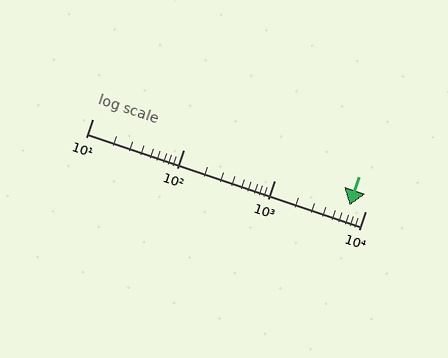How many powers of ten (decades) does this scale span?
The scale spans 3 decades, from 10 to 10000.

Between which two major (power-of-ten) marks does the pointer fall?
The pointer is between 1000 and 10000.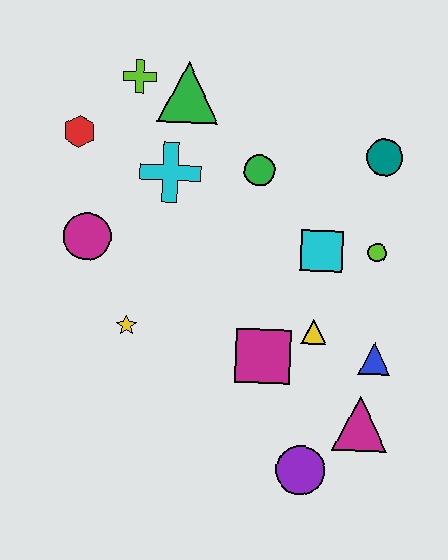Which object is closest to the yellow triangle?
The magenta square is closest to the yellow triangle.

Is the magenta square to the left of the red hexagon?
No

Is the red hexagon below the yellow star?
No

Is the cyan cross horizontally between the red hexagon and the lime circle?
Yes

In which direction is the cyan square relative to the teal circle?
The cyan square is below the teal circle.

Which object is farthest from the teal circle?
The purple circle is farthest from the teal circle.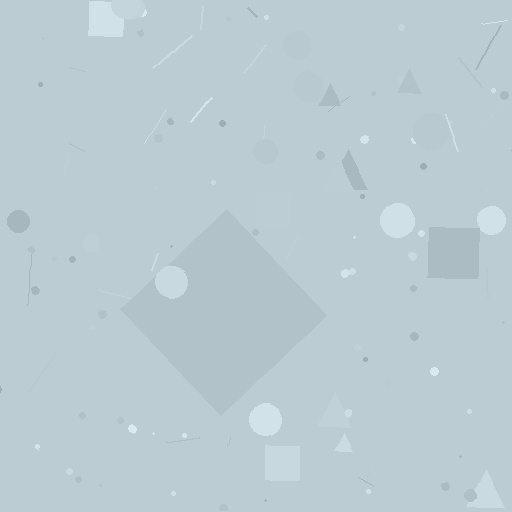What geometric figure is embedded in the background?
A diamond is embedded in the background.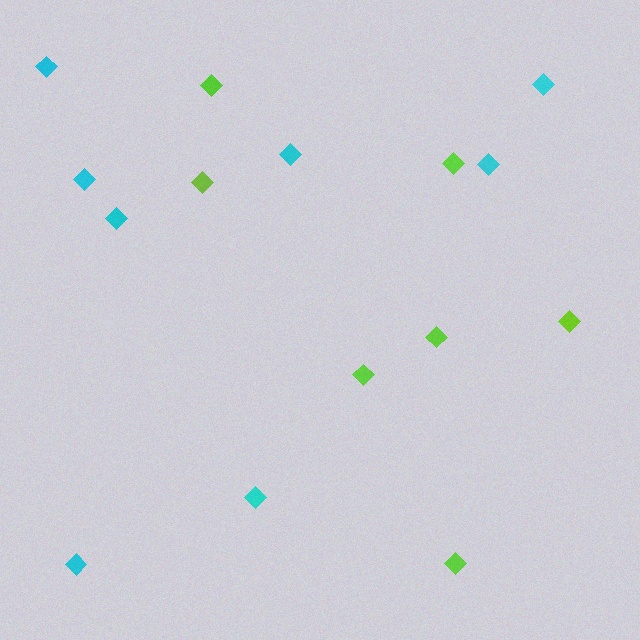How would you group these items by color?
There are 2 groups: one group of lime diamonds (7) and one group of cyan diamonds (8).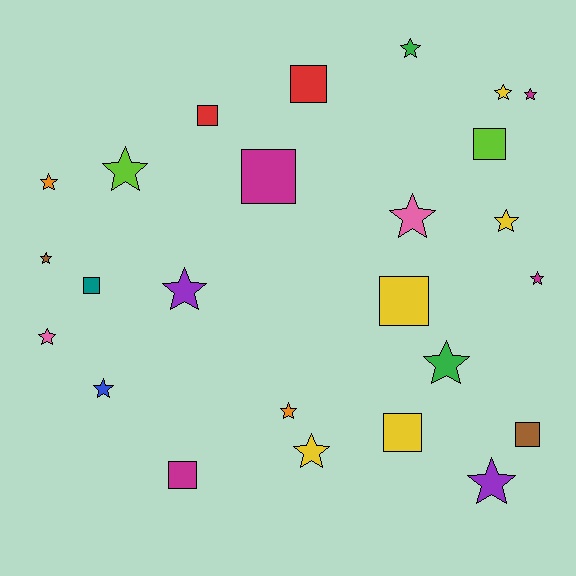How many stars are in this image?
There are 16 stars.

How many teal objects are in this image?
There is 1 teal object.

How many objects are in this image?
There are 25 objects.